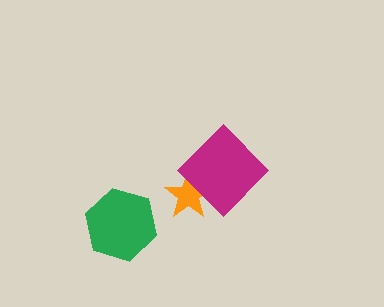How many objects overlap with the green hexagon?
0 objects overlap with the green hexagon.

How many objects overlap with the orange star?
1 object overlaps with the orange star.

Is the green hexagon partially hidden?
No, no other shape covers it.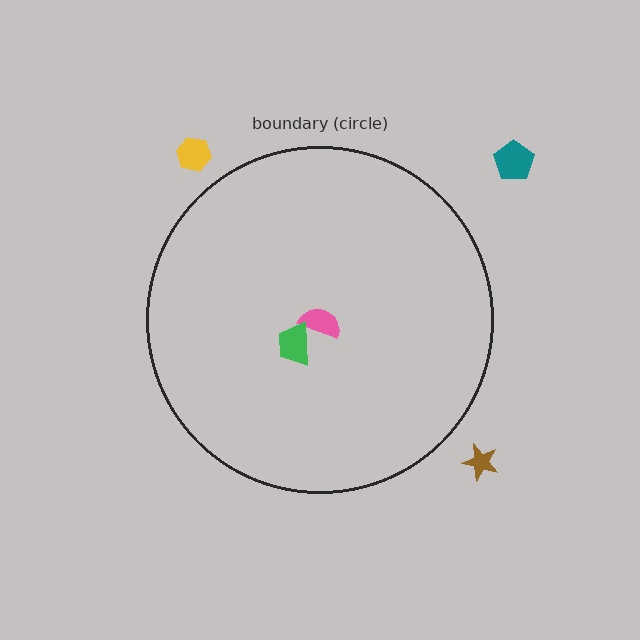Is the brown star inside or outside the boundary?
Outside.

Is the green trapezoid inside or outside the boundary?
Inside.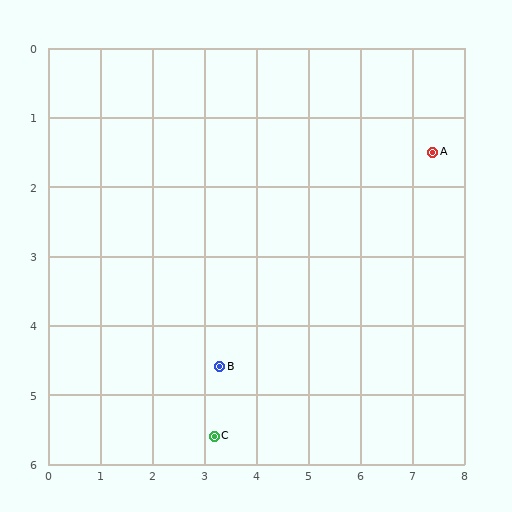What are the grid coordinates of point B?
Point B is at approximately (3.3, 4.6).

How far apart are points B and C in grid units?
Points B and C are about 1.0 grid units apart.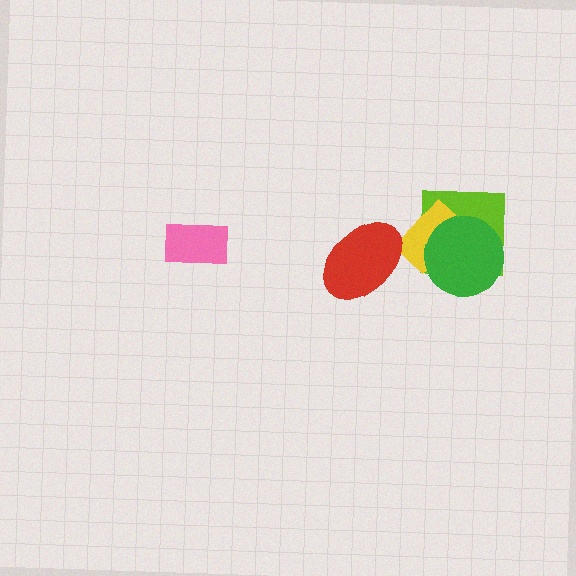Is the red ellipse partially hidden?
No, no other shape covers it.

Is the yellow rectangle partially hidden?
Yes, it is partially covered by another shape.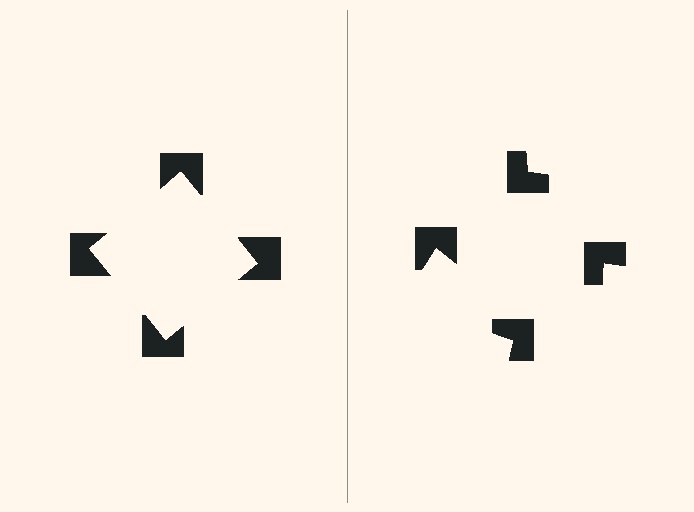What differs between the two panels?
The notched squares are positioned identically on both sides; only the wedge orientations differ. On the left they align to a square; on the right they are misaligned.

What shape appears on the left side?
An illusory square.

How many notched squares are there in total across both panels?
8 — 4 on each side.